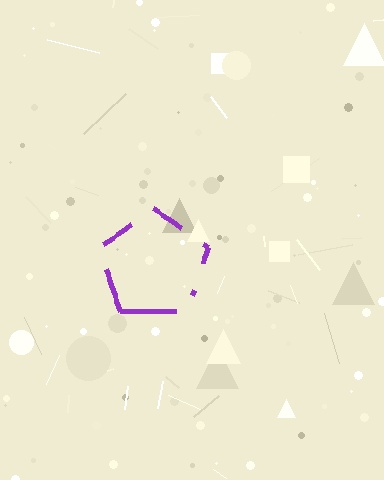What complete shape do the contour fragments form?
The contour fragments form a pentagon.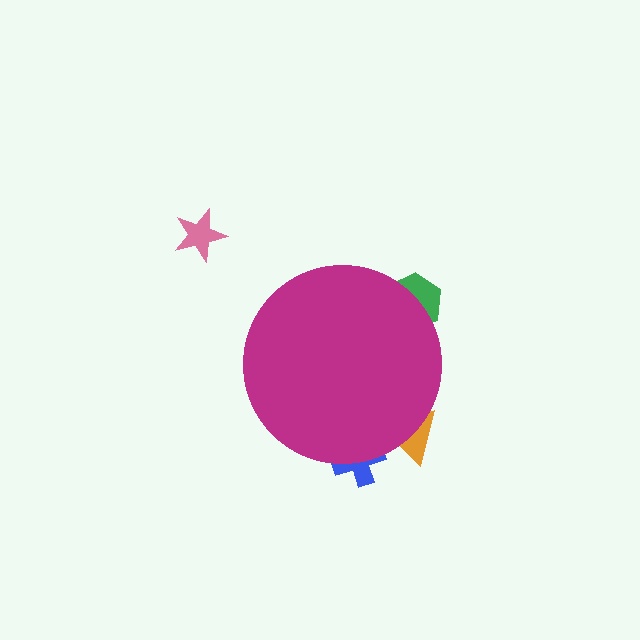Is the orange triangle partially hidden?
Yes, the orange triangle is partially hidden behind the magenta circle.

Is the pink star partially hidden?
No, the pink star is fully visible.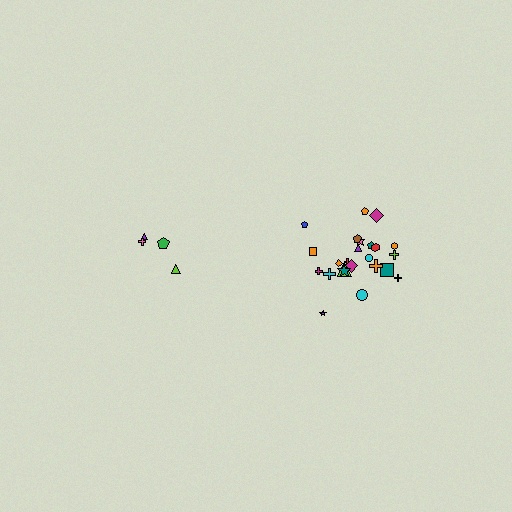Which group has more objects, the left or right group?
The right group.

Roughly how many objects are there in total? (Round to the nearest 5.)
Roughly 30 objects in total.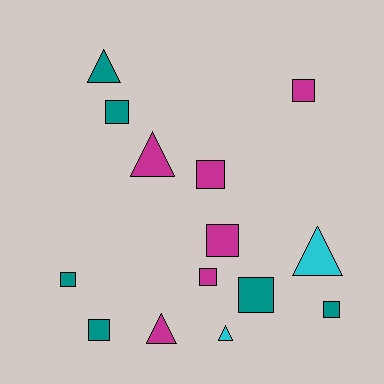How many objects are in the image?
There are 14 objects.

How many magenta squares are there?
There are 4 magenta squares.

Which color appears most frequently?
Teal, with 6 objects.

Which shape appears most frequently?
Square, with 9 objects.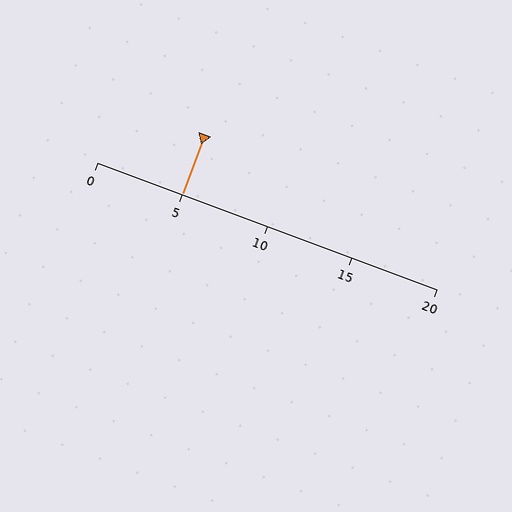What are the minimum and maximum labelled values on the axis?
The axis runs from 0 to 20.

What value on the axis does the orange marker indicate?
The marker indicates approximately 5.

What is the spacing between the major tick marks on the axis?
The major ticks are spaced 5 apart.